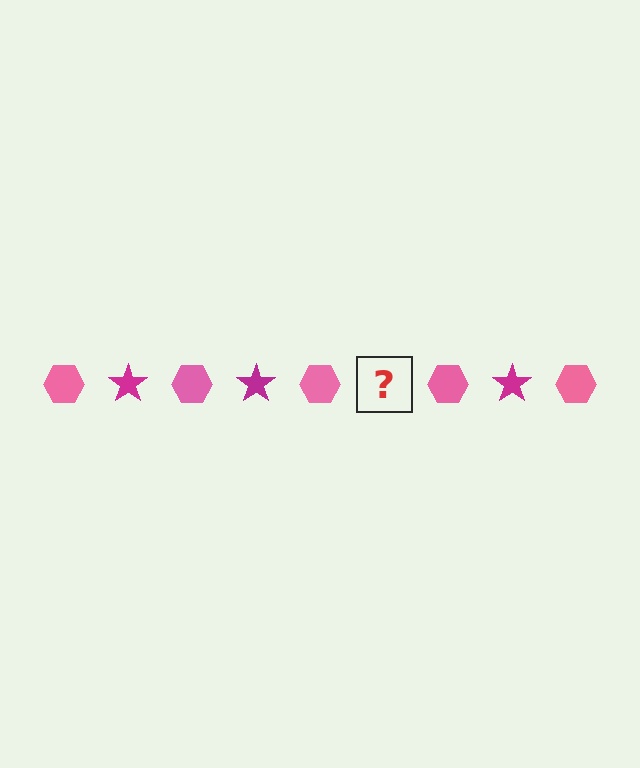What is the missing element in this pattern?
The missing element is a magenta star.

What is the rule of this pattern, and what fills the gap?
The rule is that the pattern alternates between pink hexagon and magenta star. The gap should be filled with a magenta star.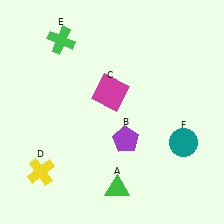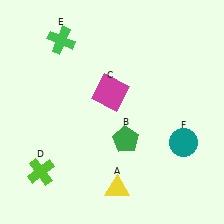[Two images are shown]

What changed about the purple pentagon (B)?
In Image 1, B is purple. In Image 2, it changed to green.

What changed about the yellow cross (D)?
In Image 1, D is yellow. In Image 2, it changed to lime.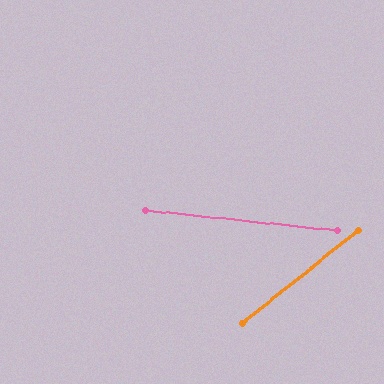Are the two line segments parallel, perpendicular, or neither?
Neither parallel nor perpendicular — they differ by about 45°.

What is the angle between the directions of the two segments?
Approximately 45 degrees.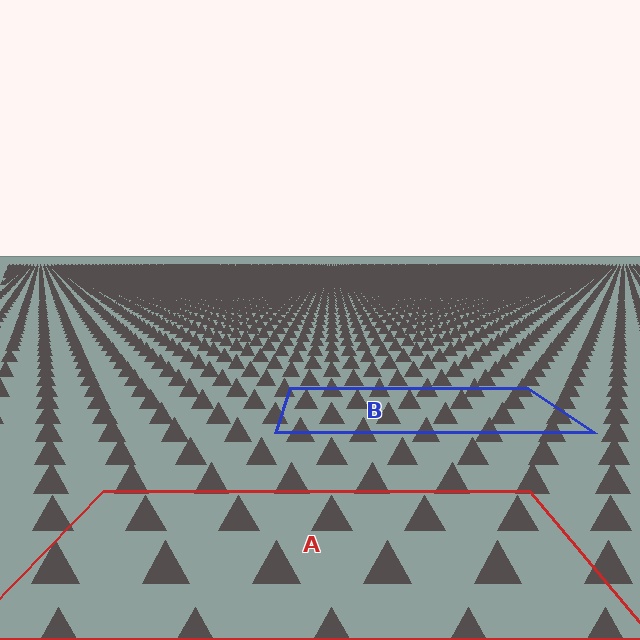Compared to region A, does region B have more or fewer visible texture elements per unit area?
Region B has more texture elements per unit area — they are packed more densely because it is farther away.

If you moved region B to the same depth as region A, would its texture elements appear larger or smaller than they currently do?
They would appear larger. At a closer depth, the same texture elements are projected at a bigger on-screen size.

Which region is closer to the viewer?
Region A is closer. The texture elements there are larger and more spread out.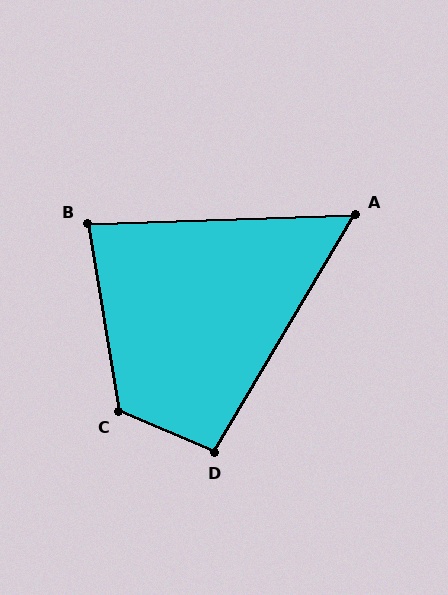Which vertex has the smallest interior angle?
A, at approximately 58 degrees.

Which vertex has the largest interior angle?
C, at approximately 122 degrees.